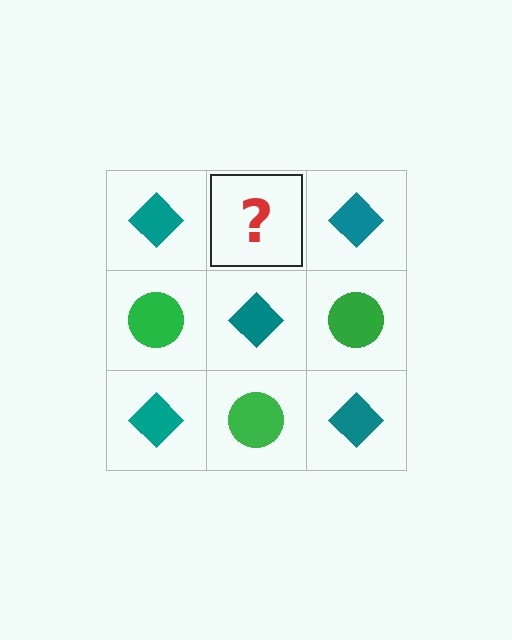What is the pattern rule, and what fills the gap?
The rule is that it alternates teal diamond and green circle in a checkerboard pattern. The gap should be filled with a green circle.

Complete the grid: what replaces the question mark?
The question mark should be replaced with a green circle.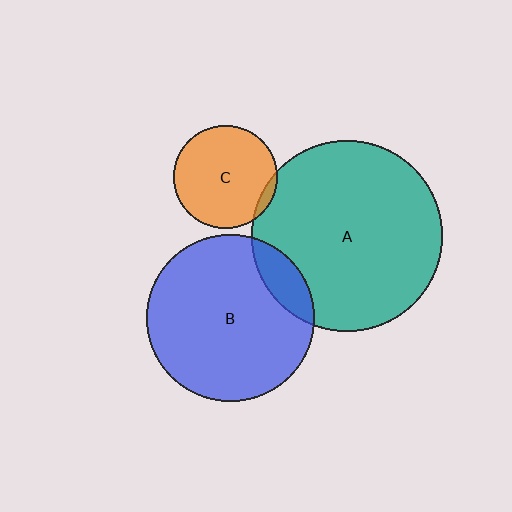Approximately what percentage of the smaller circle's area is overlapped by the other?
Approximately 5%.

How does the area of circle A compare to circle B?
Approximately 1.3 times.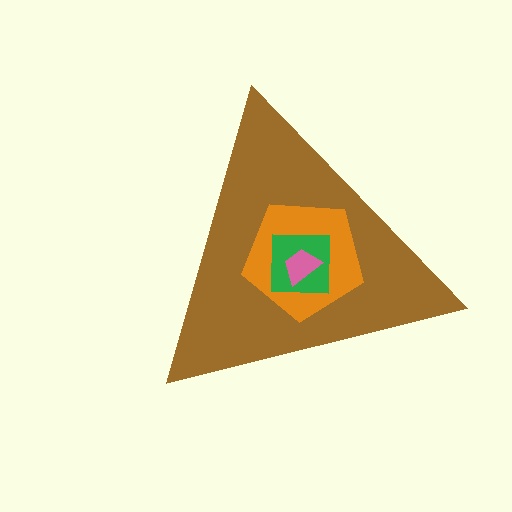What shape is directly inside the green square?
The pink trapezoid.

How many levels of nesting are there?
4.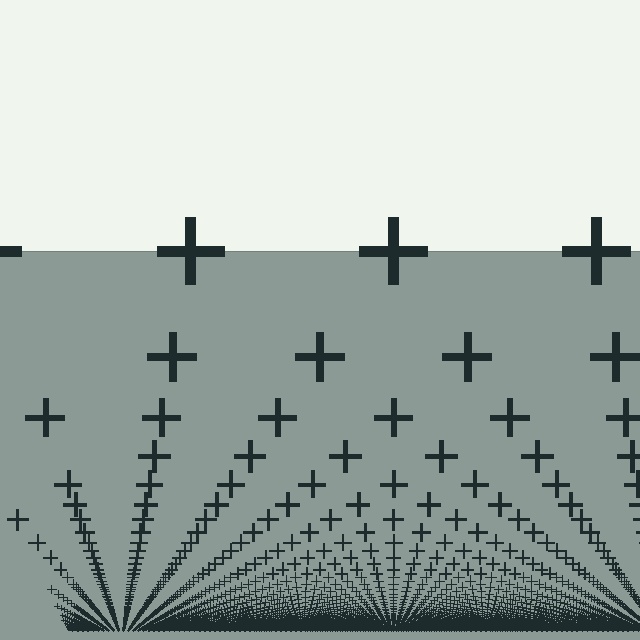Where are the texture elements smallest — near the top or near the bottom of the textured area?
Near the bottom.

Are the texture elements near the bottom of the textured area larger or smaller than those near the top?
Smaller. The gradient is inverted — elements near the bottom are smaller and denser.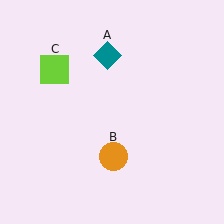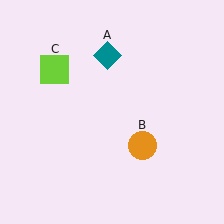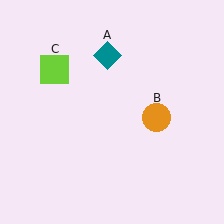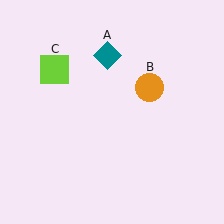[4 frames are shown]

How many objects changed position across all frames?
1 object changed position: orange circle (object B).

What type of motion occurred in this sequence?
The orange circle (object B) rotated counterclockwise around the center of the scene.